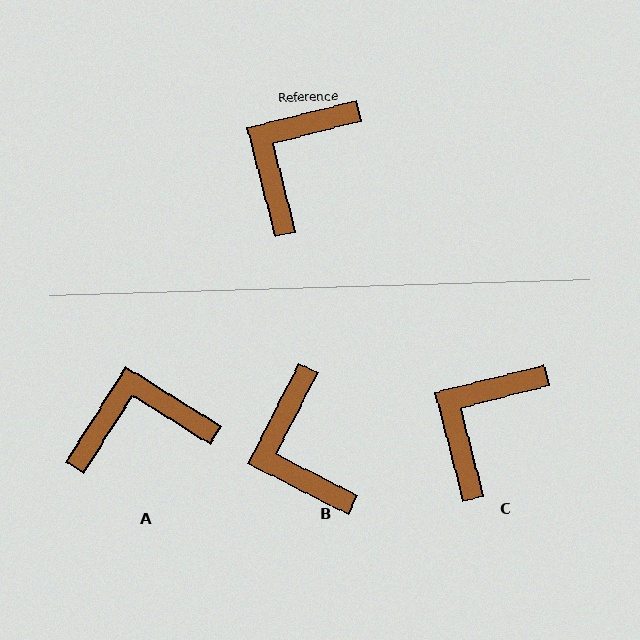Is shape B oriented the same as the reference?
No, it is off by about 49 degrees.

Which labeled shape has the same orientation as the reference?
C.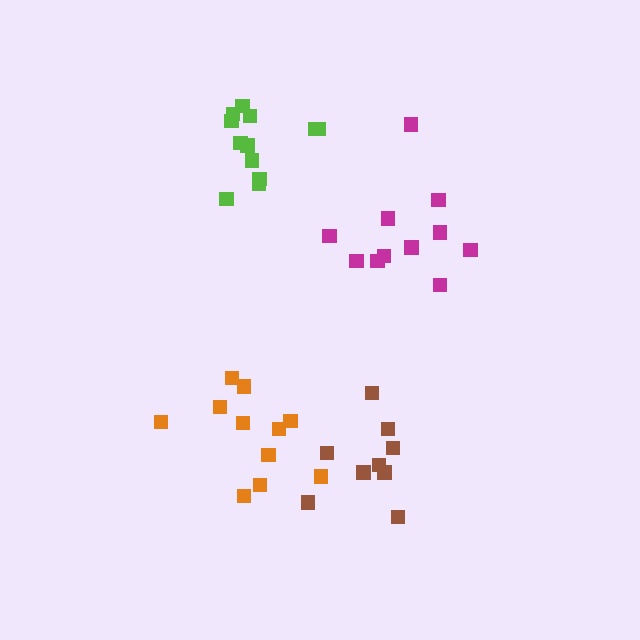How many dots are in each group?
Group 1: 9 dots, Group 2: 11 dots, Group 3: 11 dots, Group 4: 12 dots (43 total).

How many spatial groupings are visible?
There are 4 spatial groupings.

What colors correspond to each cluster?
The clusters are colored: brown, magenta, orange, lime.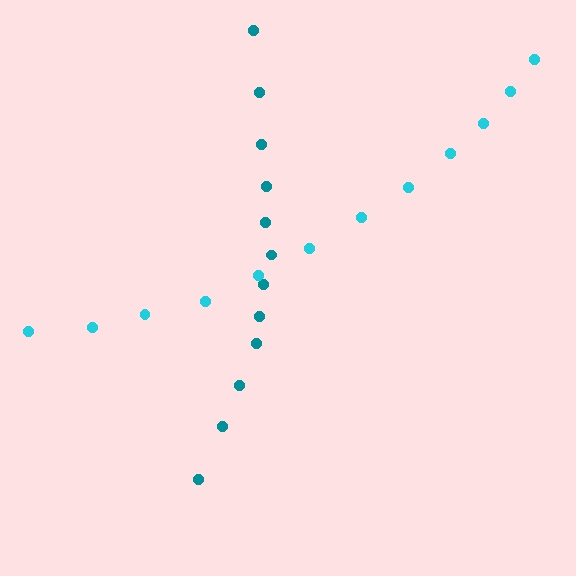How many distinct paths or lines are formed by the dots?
There are 2 distinct paths.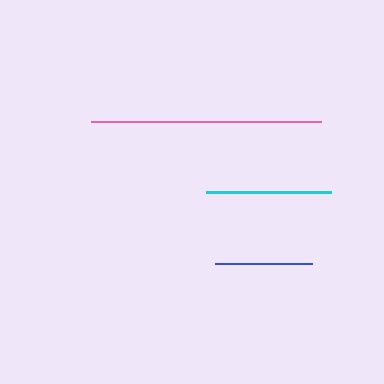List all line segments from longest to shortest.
From longest to shortest: pink, cyan, blue.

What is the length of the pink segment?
The pink segment is approximately 230 pixels long.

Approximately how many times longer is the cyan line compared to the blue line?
The cyan line is approximately 1.3 times the length of the blue line.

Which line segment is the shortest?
The blue line is the shortest at approximately 97 pixels.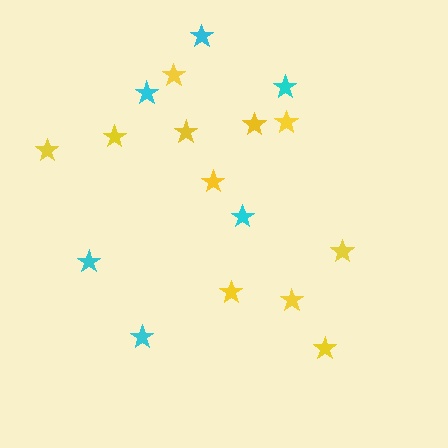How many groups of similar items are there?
There are 2 groups: one group of yellow stars (11) and one group of cyan stars (6).